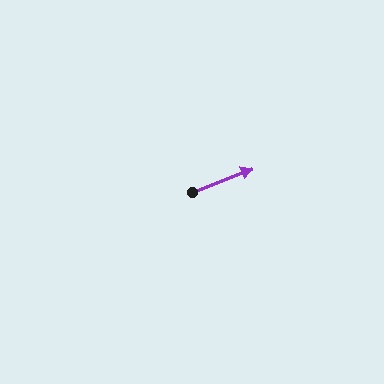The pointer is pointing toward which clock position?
Roughly 2 o'clock.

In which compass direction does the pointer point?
East.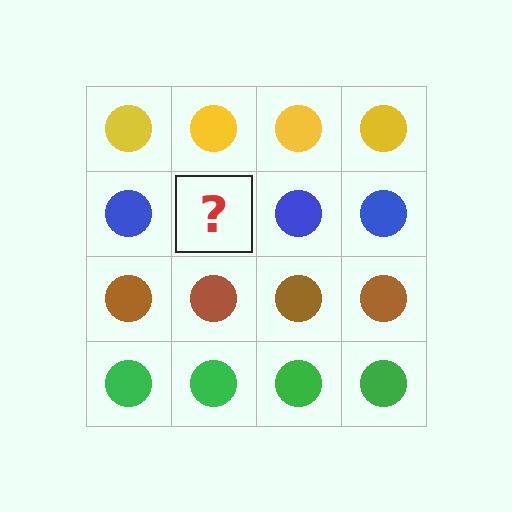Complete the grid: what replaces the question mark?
The question mark should be replaced with a blue circle.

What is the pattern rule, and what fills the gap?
The rule is that each row has a consistent color. The gap should be filled with a blue circle.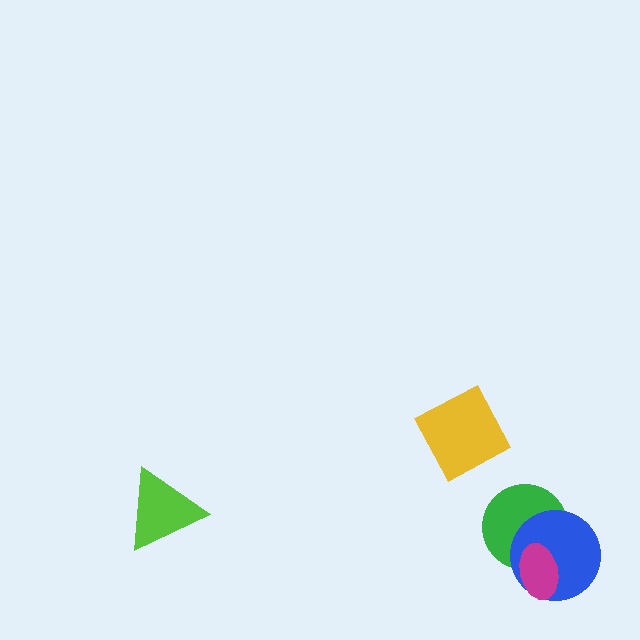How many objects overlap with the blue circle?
2 objects overlap with the blue circle.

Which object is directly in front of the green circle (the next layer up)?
The blue circle is directly in front of the green circle.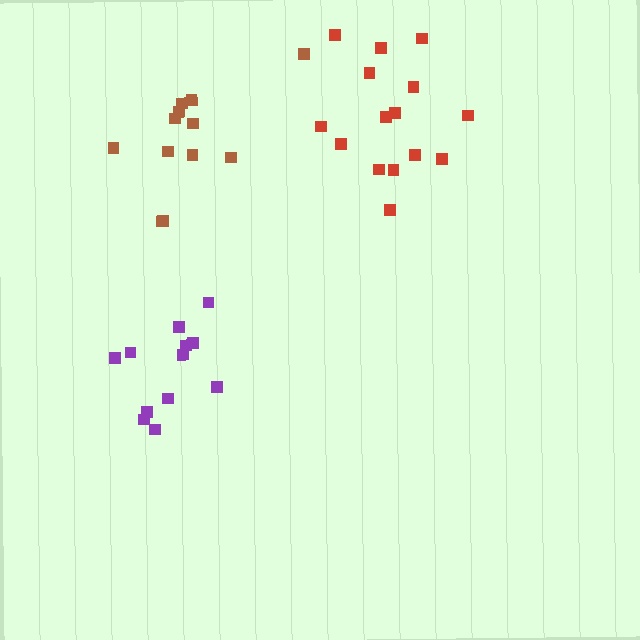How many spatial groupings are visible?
There are 3 spatial groupings.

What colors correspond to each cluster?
The clusters are colored: purple, brown, red.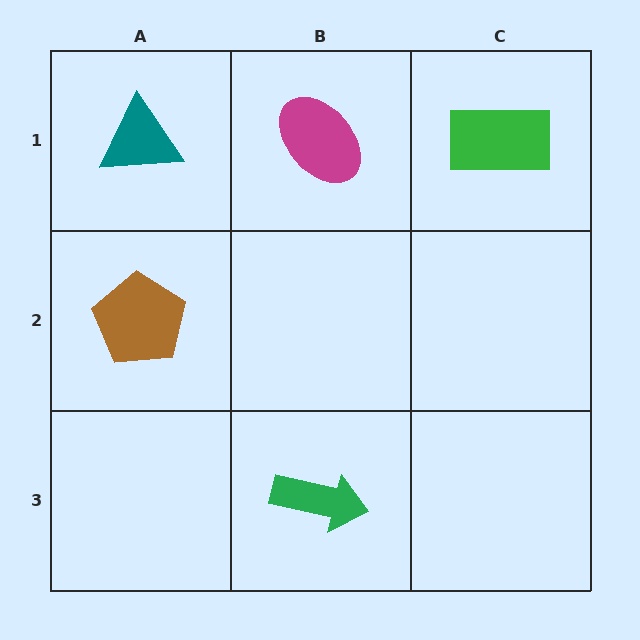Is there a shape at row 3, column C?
No, that cell is empty.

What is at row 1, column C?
A green rectangle.